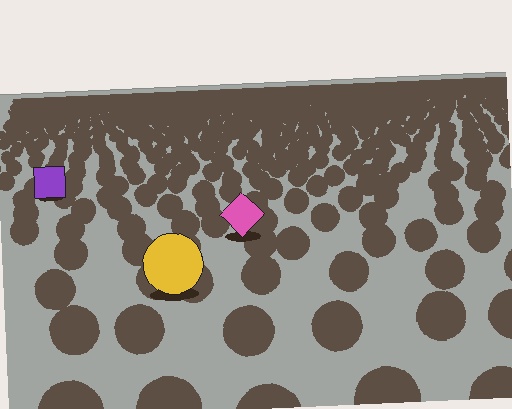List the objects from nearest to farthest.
From nearest to farthest: the yellow circle, the pink diamond, the purple square.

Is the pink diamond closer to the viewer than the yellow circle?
No. The yellow circle is closer — you can tell from the texture gradient: the ground texture is coarser near it.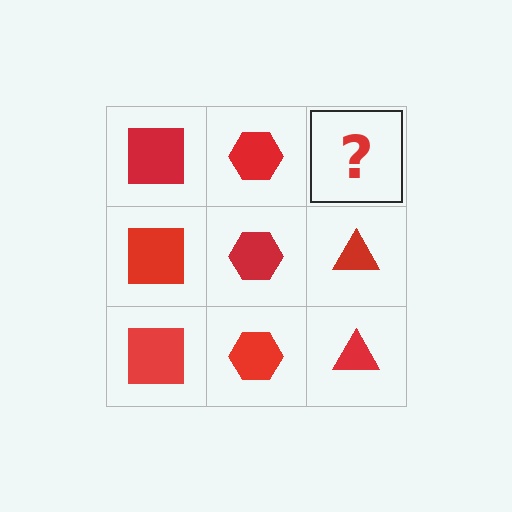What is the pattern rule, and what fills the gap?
The rule is that each column has a consistent shape. The gap should be filled with a red triangle.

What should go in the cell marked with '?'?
The missing cell should contain a red triangle.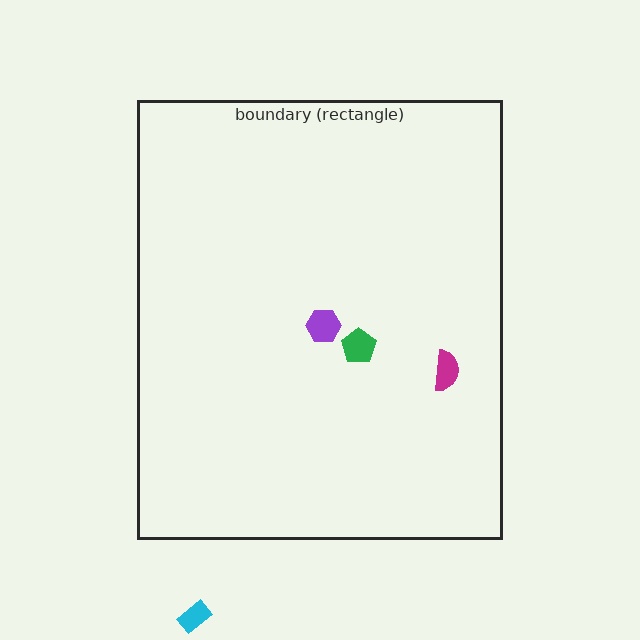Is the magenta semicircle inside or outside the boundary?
Inside.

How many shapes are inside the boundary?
3 inside, 1 outside.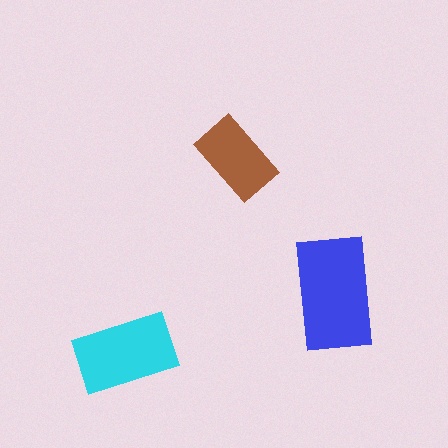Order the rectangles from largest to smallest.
the blue one, the cyan one, the brown one.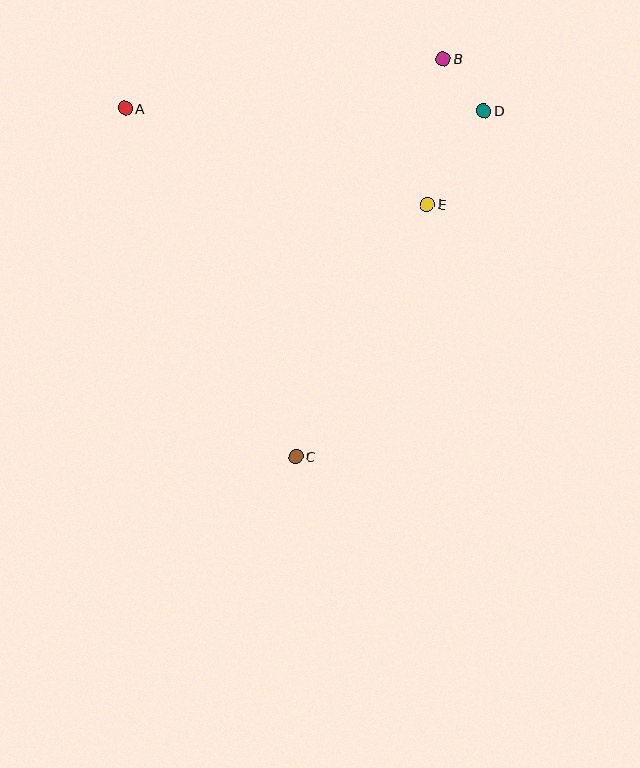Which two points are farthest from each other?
Points B and C are farthest from each other.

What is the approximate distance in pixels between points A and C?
The distance between A and C is approximately 388 pixels.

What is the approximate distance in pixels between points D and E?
The distance between D and E is approximately 109 pixels.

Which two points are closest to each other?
Points B and D are closest to each other.